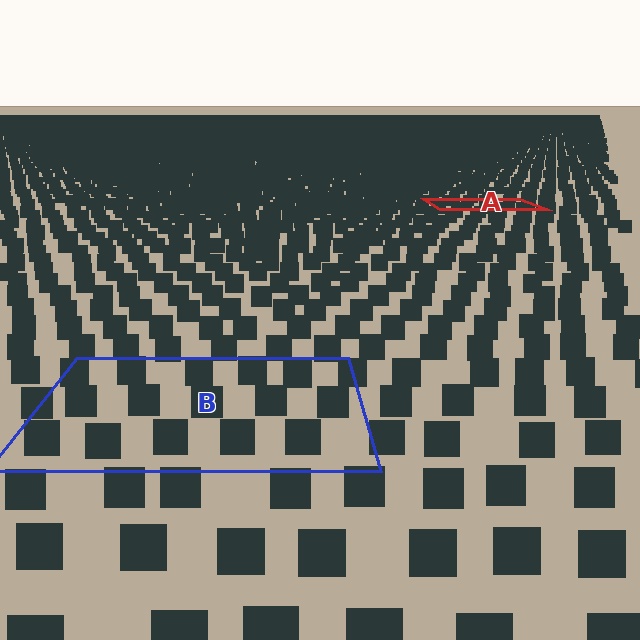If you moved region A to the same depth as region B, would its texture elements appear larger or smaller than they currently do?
They would appear larger. At a closer depth, the same texture elements are projected at a bigger on-screen size.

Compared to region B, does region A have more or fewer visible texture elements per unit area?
Region A has more texture elements per unit area — they are packed more densely because it is farther away.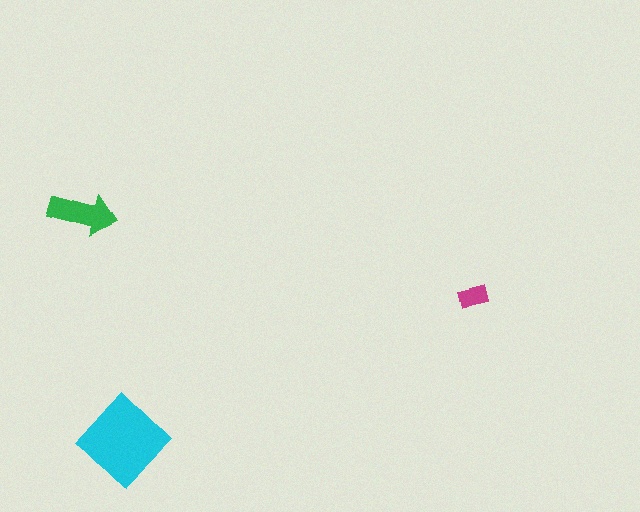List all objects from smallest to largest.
The magenta rectangle, the green arrow, the cyan diamond.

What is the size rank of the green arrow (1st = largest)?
2nd.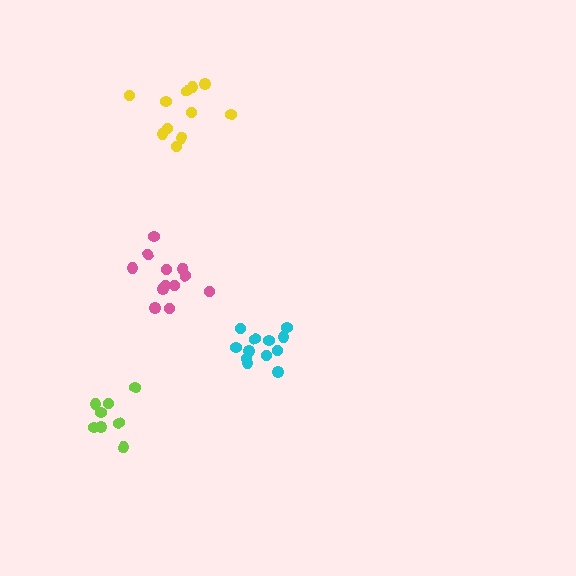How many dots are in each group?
Group 1: 12 dots, Group 2: 8 dots, Group 3: 11 dots, Group 4: 12 dots (43 total).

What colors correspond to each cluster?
The clusters are colored: pink, lime, yellow, cyan.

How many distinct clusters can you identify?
There are 4 distinct clusters.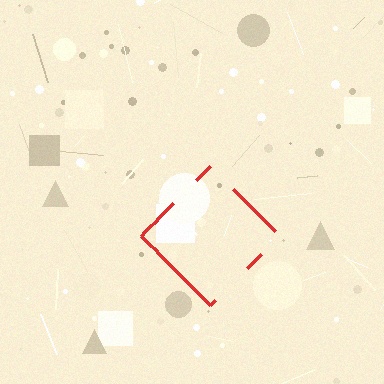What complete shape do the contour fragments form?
The contour fragments form a diamond.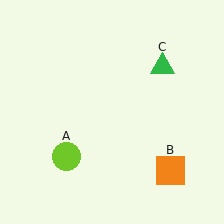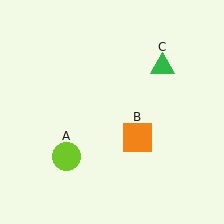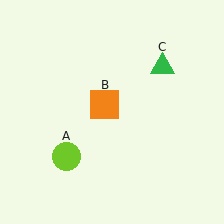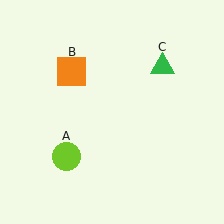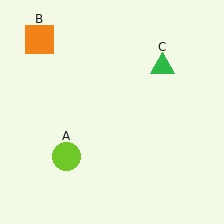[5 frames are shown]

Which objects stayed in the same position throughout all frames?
Lime circle (object A) and green triangle (object C) remained stationary.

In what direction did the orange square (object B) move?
The orange square (object B) moved up and to the left.